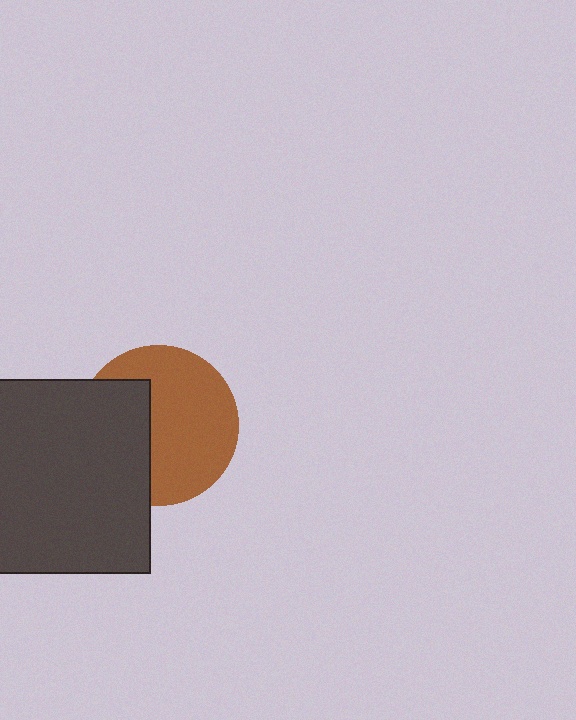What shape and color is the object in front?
The object in front is a dark gray square.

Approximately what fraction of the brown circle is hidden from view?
Roughly 38% of the brown circle is hidden behind the dark gray square.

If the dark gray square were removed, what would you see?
You would see the complete brown circle.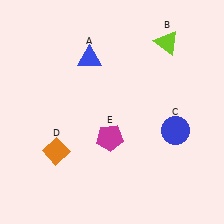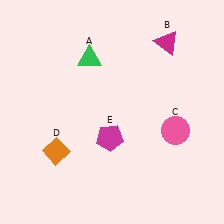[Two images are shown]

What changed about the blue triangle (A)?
In Image 1, A is blue. In Image 2, it changed to green.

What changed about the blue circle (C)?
In Image 1, C is blue. In Image 2, it changed to pink.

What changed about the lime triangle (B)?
In Image 1, B is lime. In Image 2, it changed to magenta.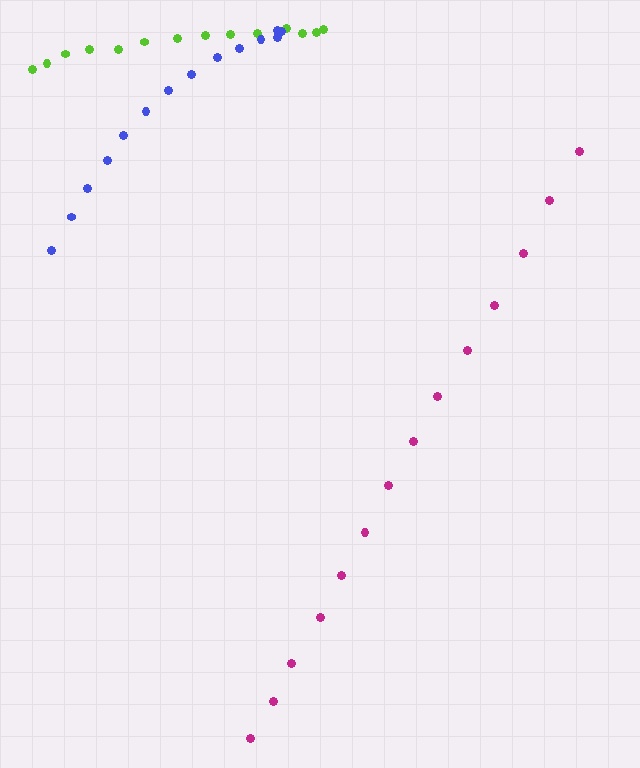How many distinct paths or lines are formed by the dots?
There are 3 distinct paths.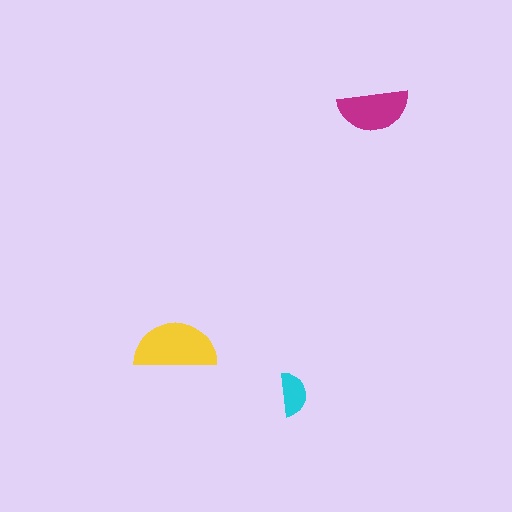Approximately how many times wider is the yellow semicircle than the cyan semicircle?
About 2 times wider.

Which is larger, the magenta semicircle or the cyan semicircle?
The magenta one.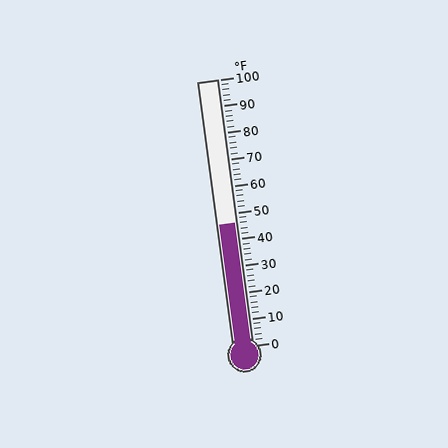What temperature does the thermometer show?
The thermometer shows approximately 46°F.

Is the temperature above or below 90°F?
The temperature is below 90°F.